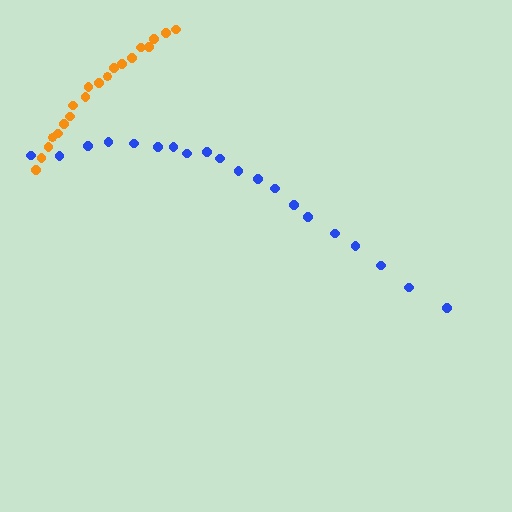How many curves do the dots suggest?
There are 2 distinct paths.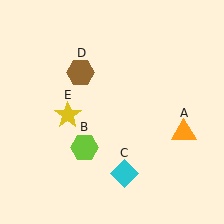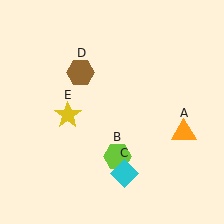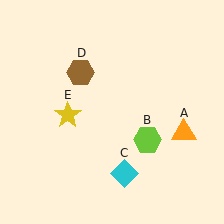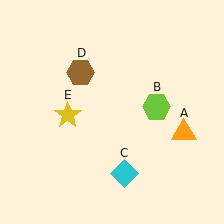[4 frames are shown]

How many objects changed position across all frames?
1 object changed position: lime hexagon (object B).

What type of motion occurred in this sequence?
The lime hexagon (object B) rotated counterclockwise around the center of the scene.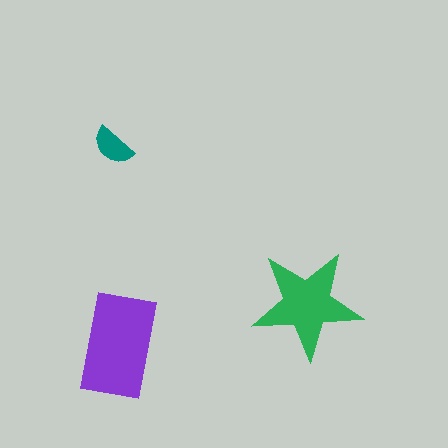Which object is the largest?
The purple rectangle.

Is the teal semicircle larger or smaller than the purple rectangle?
Smaller.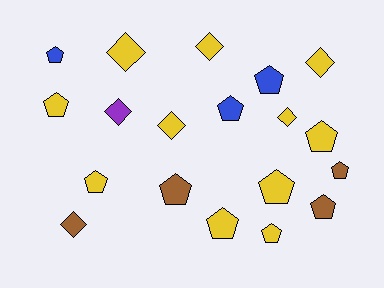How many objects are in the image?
There are 19 objects.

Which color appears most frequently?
Yellow, with 11 objects.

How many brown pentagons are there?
There are 3 brown pentagons.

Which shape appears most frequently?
Pentagon, with 12 objects.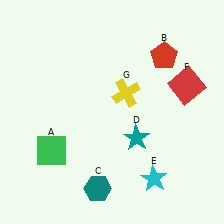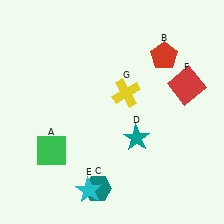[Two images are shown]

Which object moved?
The cyan star (E) moved left.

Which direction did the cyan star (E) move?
The cyan star (E) moved left.